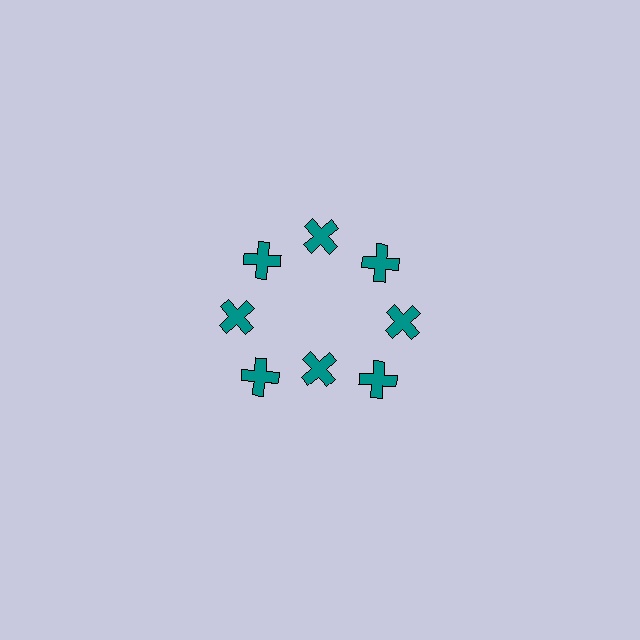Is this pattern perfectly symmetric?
No. The 8 teal crosses are arranged in a ring, but one element near the 6 o'clock position is pulled inward toward the center, breaking the 8-fold rotational symmetry.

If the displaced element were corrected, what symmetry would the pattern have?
It would have 8-fold rotational symmetry — the pattern would map onto itself every 45 degrees.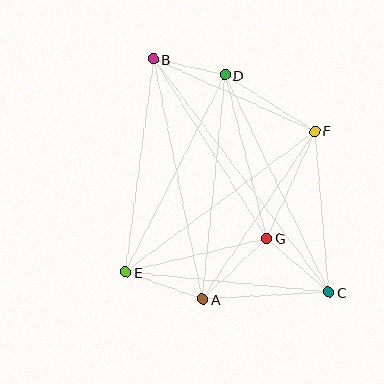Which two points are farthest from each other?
Points B and C are farthest from each other.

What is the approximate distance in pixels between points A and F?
The distance between A and F is approximately 202 pixels.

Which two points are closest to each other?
Points B and D are closest to each other.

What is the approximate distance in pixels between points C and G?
The distance between C and G is approximately 82 pixels.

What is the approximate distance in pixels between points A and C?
The distance between A and C is approximately 126 pixels.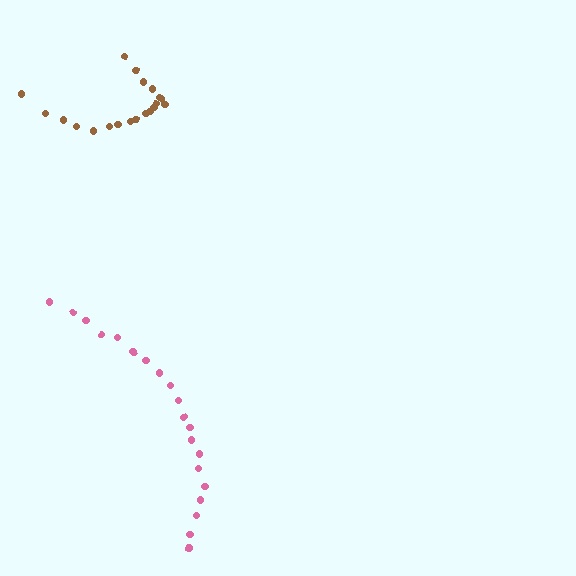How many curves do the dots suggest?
There are 2 distinct paths.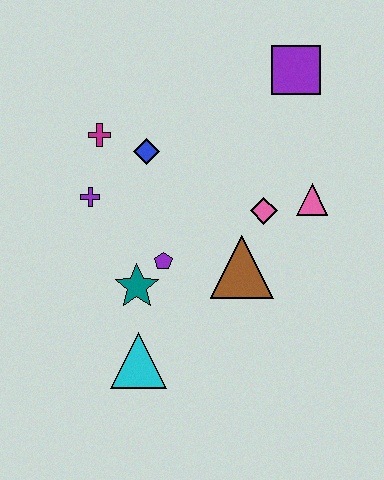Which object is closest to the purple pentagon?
The teal star is closest to the purple pentagon.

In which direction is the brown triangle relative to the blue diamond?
The brown triangle is below the blue diamond.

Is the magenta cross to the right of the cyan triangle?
No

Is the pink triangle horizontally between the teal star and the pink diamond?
No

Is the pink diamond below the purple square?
Yes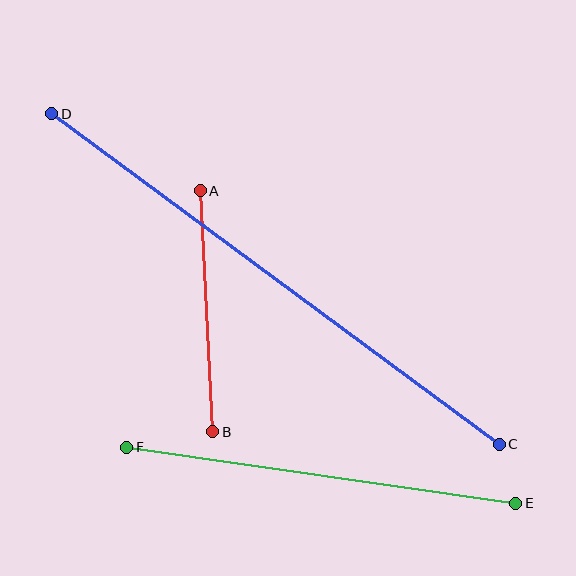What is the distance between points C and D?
The distance is approximately 557 pixels.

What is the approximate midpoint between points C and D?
The midpoint is at approximately (276, 279) pixels.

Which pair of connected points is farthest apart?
Points C and D are farthest apart.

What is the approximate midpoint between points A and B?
The midpoint is at approximately (206, 311) pixels.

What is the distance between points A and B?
The distance is approximately 242 pixels.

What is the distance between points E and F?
The distance is approximately 393 pixels.